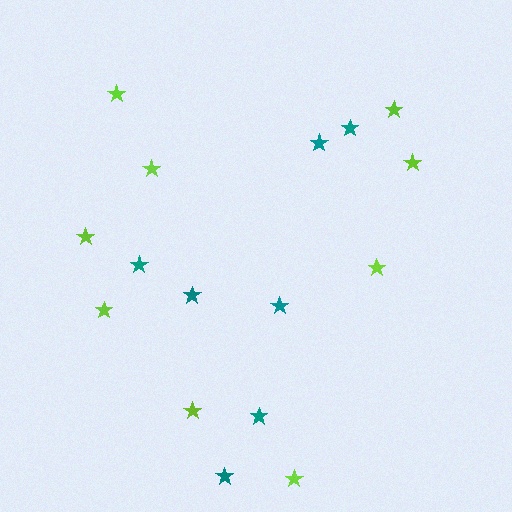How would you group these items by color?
There are 2 groups: one group of lime stars (9) and one group of teal stars (7).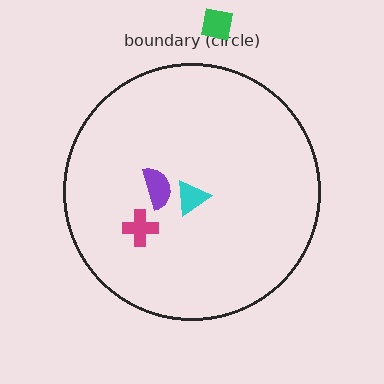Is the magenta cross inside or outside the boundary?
Inside.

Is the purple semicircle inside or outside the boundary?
Inside.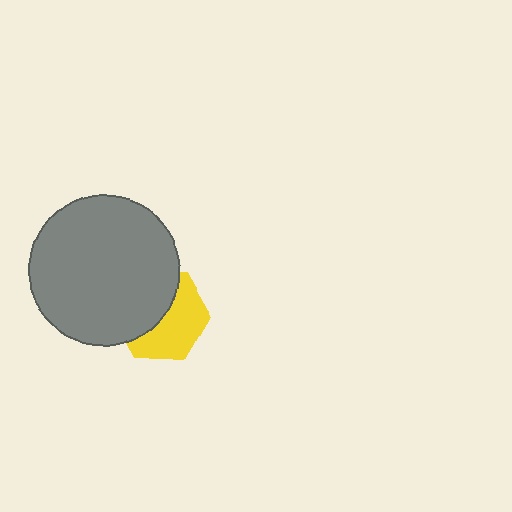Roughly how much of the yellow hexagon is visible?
About half of it is visible (roughly 52%).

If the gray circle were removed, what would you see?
You would see the complete yellow hexagon.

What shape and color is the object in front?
The object in front is a gray circle.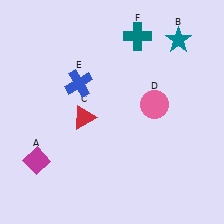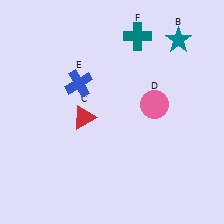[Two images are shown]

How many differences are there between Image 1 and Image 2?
There is 1 difference between the two images.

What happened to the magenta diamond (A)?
The magenta diamond (A) was removed in Image 2. It was in the bottom-left area of Image 1.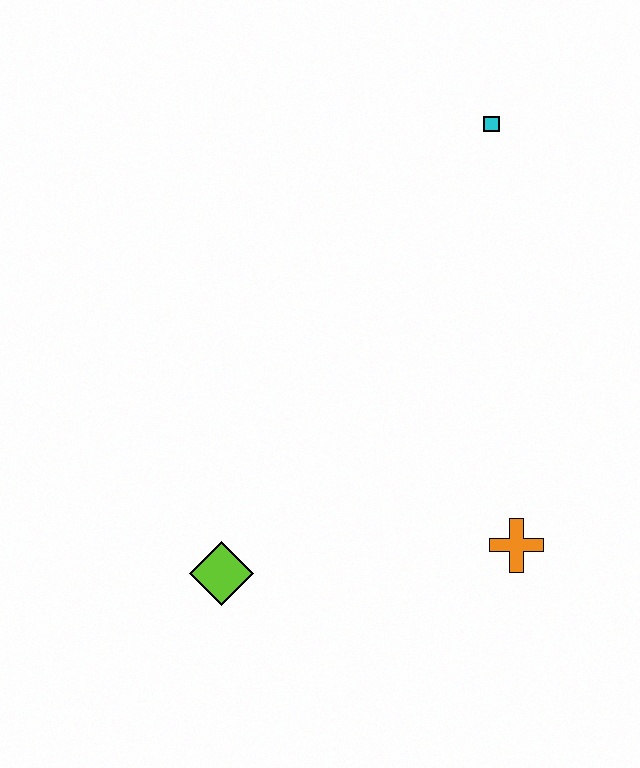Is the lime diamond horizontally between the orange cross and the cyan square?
No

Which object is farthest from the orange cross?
The cyan square is farthest from the orange cross.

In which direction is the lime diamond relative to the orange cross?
The lime diamond is to the left of the orange cross.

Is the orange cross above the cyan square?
No